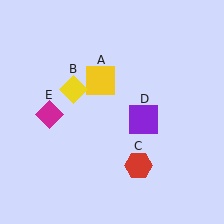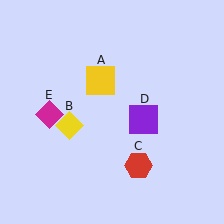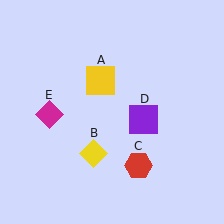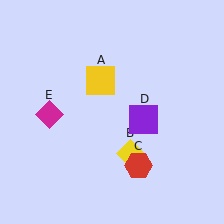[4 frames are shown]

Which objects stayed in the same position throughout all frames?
Yellow square (object A) and red hexagon (object C) and purple square (object D) and magenta diamond (object E) remained stationary.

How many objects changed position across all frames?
1 object changed position: yellow diamond (object B).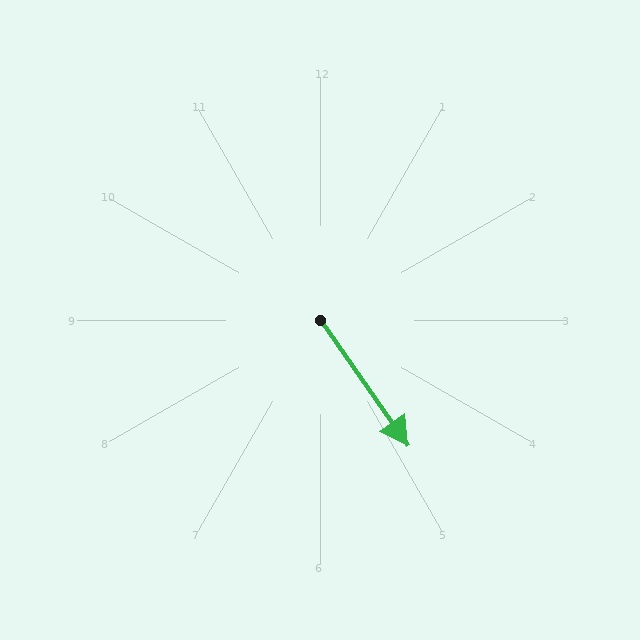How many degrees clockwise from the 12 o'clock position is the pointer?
Approximately 145 degrees.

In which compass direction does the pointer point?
Southeast.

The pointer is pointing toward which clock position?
Roughly 5 o'clock.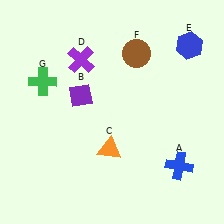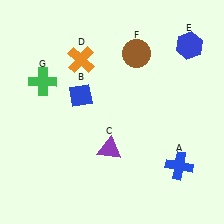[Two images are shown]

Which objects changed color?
B changed from purple to blue. C changed from orange to purple. D changed from purple to orange.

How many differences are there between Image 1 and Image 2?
There are 3 differences between the two images.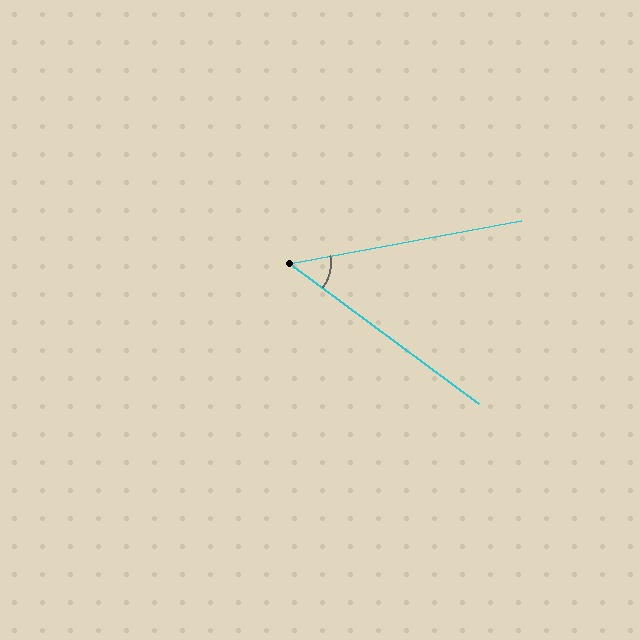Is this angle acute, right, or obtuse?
It is acute.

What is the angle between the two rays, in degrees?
Approximately 47 degrees.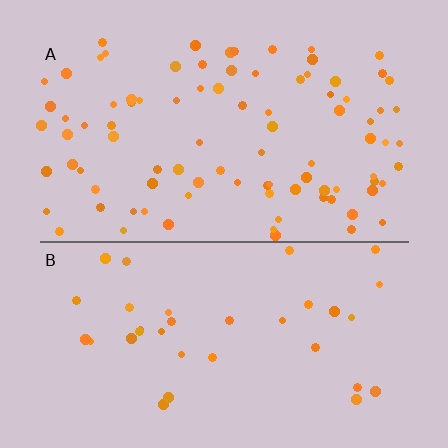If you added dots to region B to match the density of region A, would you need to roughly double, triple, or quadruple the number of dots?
Approximately triple.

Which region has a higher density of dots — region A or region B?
A (the top).